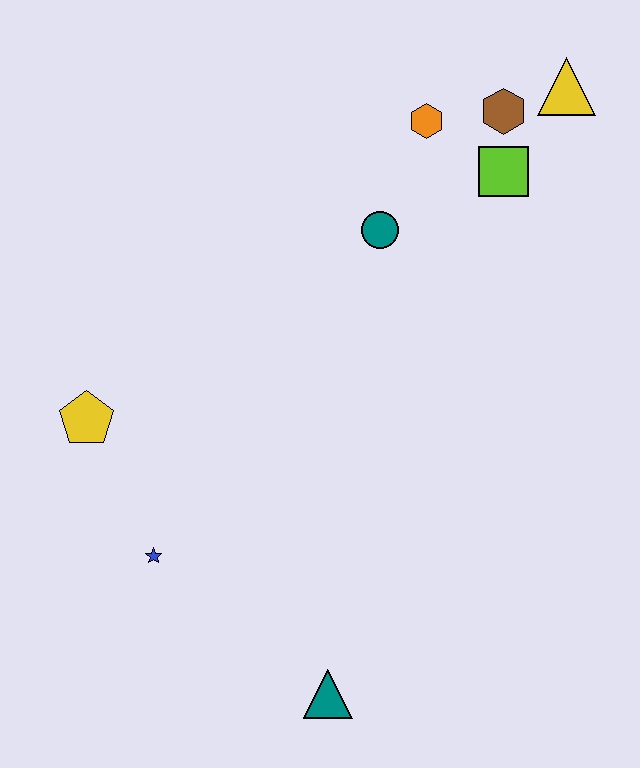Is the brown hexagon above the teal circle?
Yes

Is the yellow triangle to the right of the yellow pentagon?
Yes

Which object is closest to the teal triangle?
The blue star is closest to the teal triangle.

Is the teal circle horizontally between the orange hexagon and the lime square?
No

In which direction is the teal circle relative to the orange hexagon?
The teal circle is below the orange hexagon.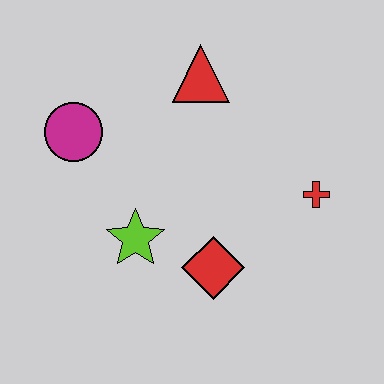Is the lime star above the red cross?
No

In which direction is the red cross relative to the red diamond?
The red cross is to the right of the red diamond.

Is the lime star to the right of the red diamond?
No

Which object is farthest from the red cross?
The magenta circle is farthest from the red cross.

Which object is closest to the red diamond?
The lime star is closest to the red diamond.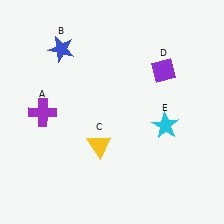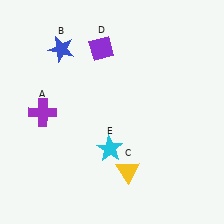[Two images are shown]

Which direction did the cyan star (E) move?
The cyan star (E) moved left.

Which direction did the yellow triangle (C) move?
The yellow triangle (C) moved right.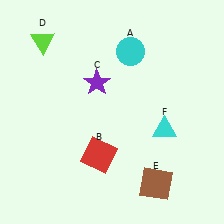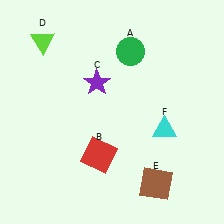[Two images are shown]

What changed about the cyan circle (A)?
In Image 1, A is cyan. In Image 2, it changed to green.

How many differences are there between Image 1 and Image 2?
There is 1 difference between the two images.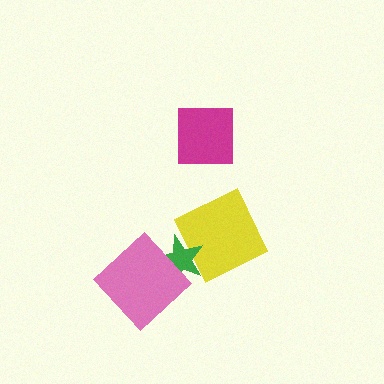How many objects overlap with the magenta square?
0 objects overlap with the magenta square.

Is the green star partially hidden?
Yes, it is partially covered by another shape.